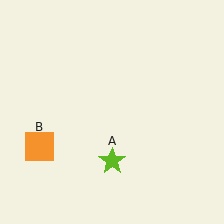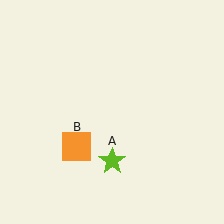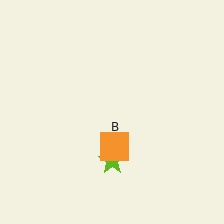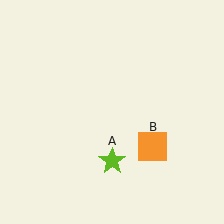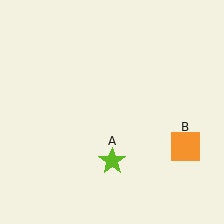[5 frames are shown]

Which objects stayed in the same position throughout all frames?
Lime star (object A) remained stationary.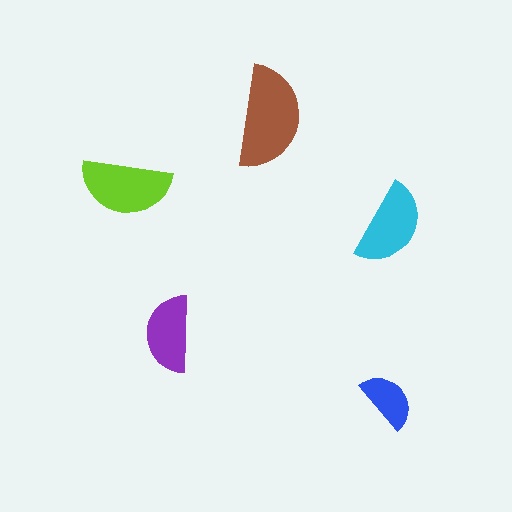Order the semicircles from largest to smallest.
the brown one, the lime one, the cyan one, the purple one, the blue one.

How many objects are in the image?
There are 5 objects in the image.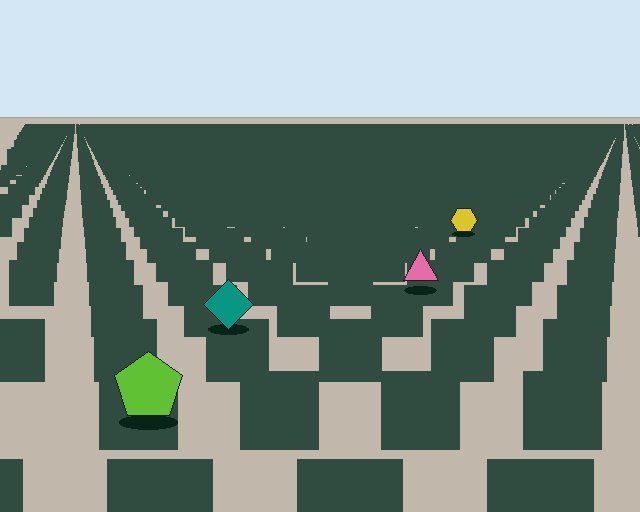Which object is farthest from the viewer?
The yellow hexagon is farthest from the viewer. It appears smaller and the ground texture around it is denser.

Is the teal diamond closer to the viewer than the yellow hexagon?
Yes. The teal diamond is closer — you can tell from the texture gradient: the ground texture is coarser near it.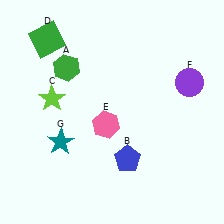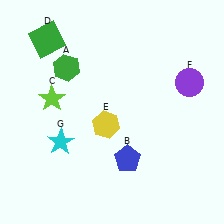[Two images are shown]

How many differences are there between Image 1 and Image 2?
There are 2 differences between the two images.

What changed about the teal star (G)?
In Image 1, G is teal. In Image 2, it changed to cyan.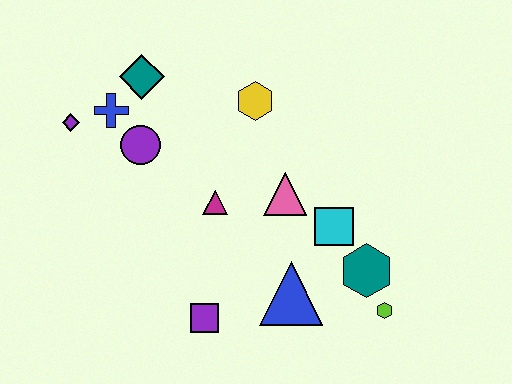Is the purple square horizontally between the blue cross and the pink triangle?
Yes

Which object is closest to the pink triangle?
The cyan square is closest to the pink triangle.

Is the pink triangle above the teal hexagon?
Yes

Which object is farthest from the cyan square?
The purple diamond is farthest from the cyan square.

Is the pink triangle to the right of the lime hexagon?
No